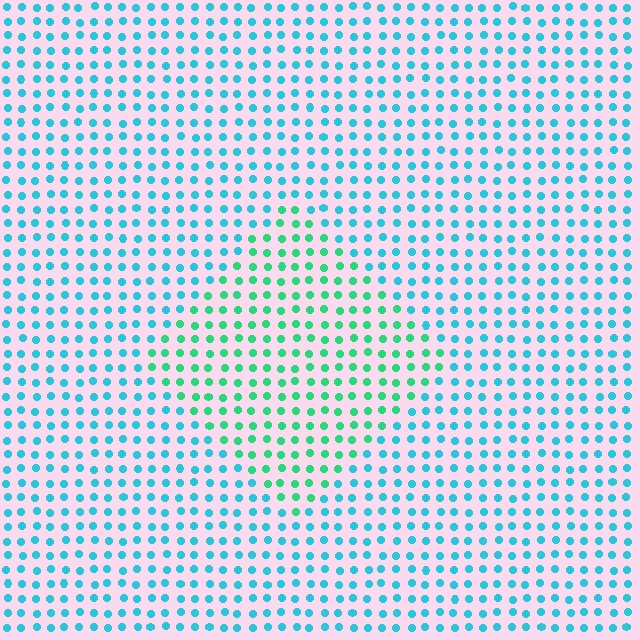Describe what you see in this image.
The image is filled with small cyan elements in a uniform arrangement. A diamond-shaped region is visible where the elements are tinted to a slightly different hue, forming a subtle color boundary.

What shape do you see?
I see a diamond.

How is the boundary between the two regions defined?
The boundary is defined purely by a slight shift in hue (about 38 degrees). Spacing, size, and orientation are identical on both sides.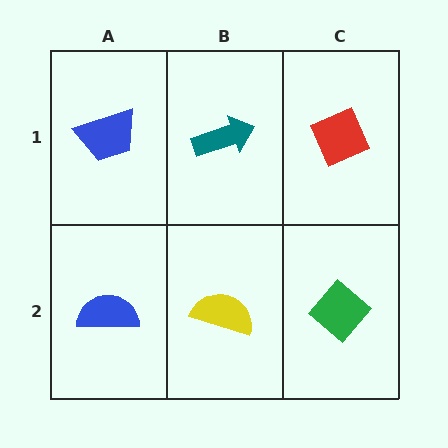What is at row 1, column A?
A blue trapezoid.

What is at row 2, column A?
A blue semicircle.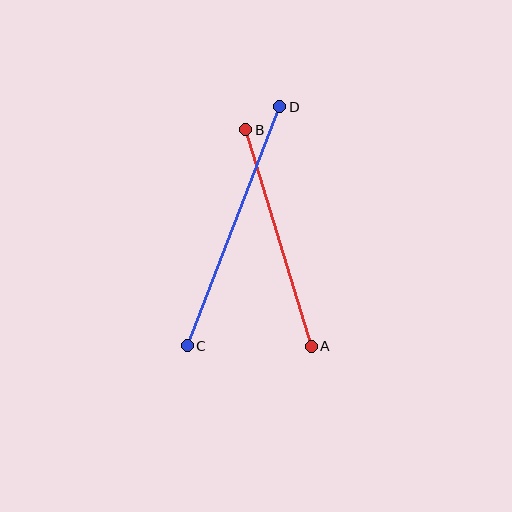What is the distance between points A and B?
The distance is approximately 226 pixels.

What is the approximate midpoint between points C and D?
The midpoint is at approximately (233, 226) pixels.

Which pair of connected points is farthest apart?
Points C and D are farthest apart.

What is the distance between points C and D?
The distance is approximately 257 pixels.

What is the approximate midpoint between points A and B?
The midpoint is at approximately (279, 238) pixels.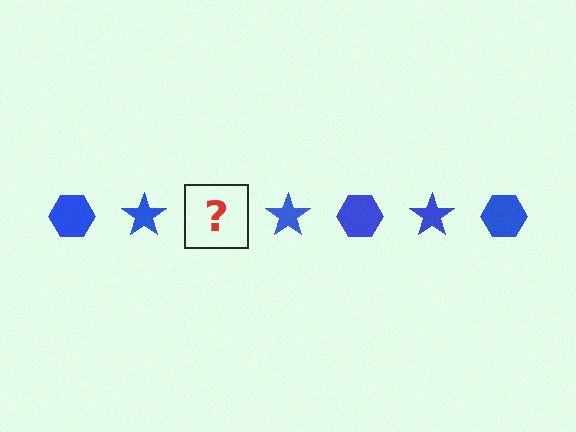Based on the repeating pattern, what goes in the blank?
The blank should be a blue hexagon.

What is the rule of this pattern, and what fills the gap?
The rule is that the pattern cycles through hexagon, star shapes in blue. The gap should be filled with a blue hexagon.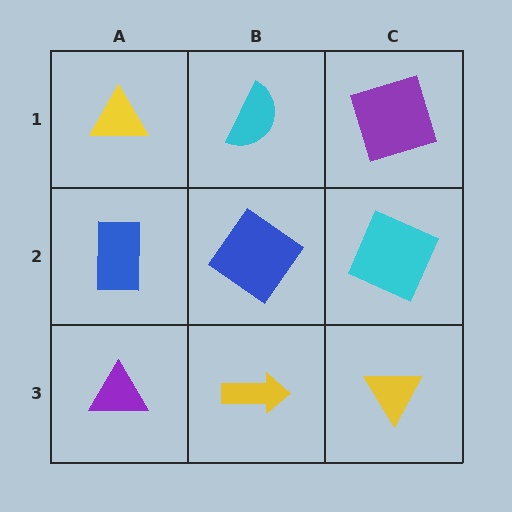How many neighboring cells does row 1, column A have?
2.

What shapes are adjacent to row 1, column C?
A cyan square (row 2, column C), a cyan semicircle (row 1, column B).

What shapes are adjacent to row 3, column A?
A blue rectangle (row 2, column A), a yellow arrow (row 3, column B).